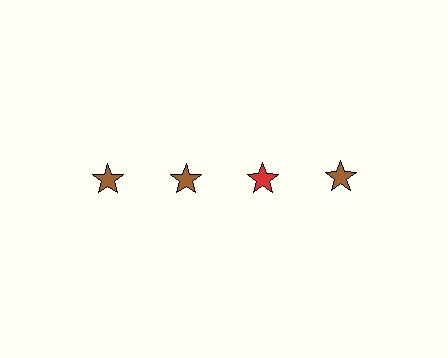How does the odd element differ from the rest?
It has a different color: red instead of brown.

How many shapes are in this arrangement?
There are 4 shapes arranged in a grid pattern.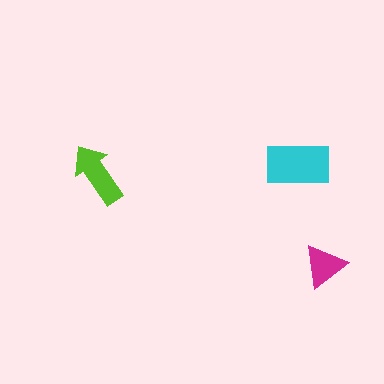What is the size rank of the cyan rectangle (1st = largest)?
1st.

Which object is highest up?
The cyan rectangle is topmost.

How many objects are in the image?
There are 3 objects in the image.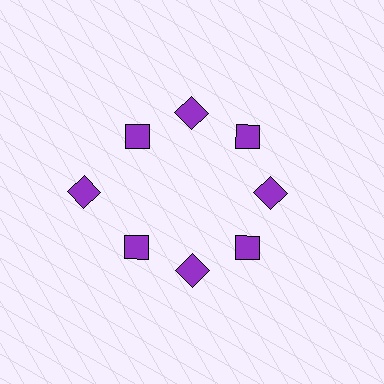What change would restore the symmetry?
The symmetry would be restored by moving it inward, back onto the ring so that all 8 diamonds sit at equal angles and equal distance from the center.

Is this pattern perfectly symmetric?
No. The 8 purple diamonds are arranged in a ring, but one element near the 9 o'clock position is pushed outward from the center, breaking the 8-fold rotational symmetry.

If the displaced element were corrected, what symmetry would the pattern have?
It would have 8-fold rotational symmetry — the pattern would map onto itself every 45 degrees.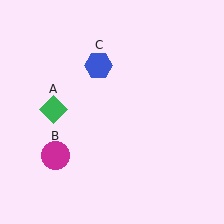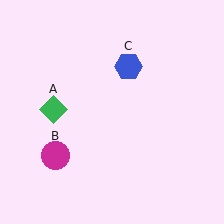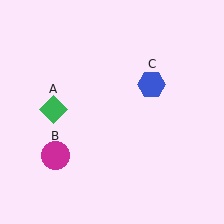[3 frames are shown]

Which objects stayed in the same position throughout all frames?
Green diamond (object A) and magenta circle (object B) remained stationary.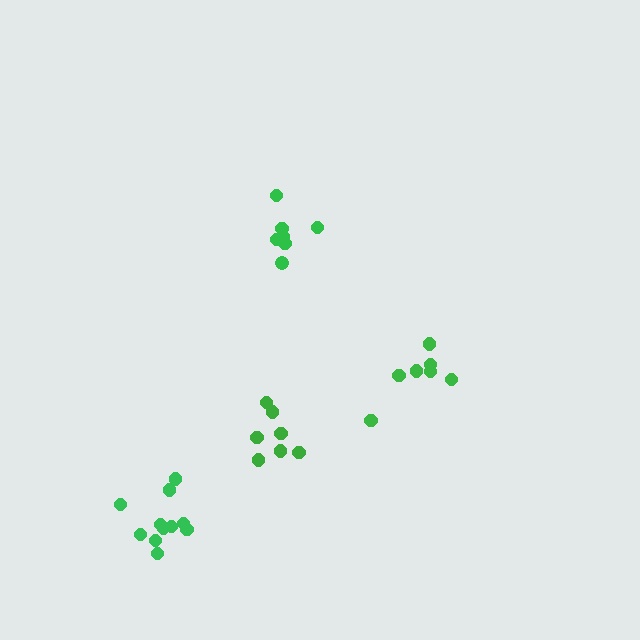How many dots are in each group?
Group 1: 7 dots, Group 2: 11 dots, Group 3: 7 dots, Group 4: 7 dots (32 total).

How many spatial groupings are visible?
There are 4 spatial groupings.